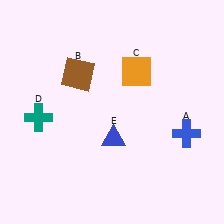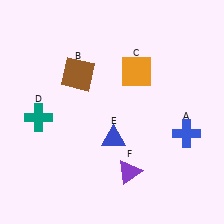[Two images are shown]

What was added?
A purple triangle (F) was added in Image 2.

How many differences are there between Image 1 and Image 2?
There is 1 difference between the two images.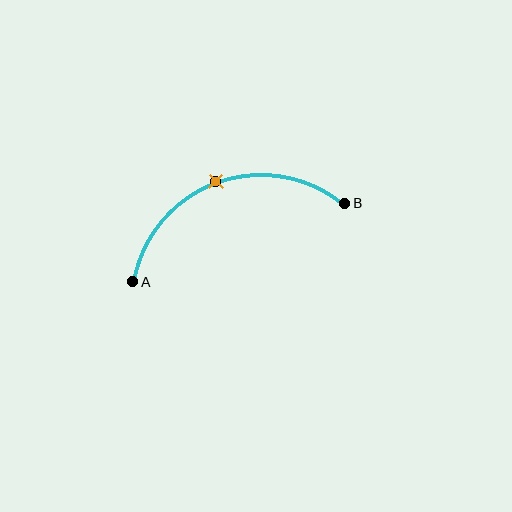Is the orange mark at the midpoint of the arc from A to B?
Yes. The orange mark lies on the arc at equal arc-length from both A and B — it is the arc midpoint.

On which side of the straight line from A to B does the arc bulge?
The arc bulges above the straight line connecting A and B.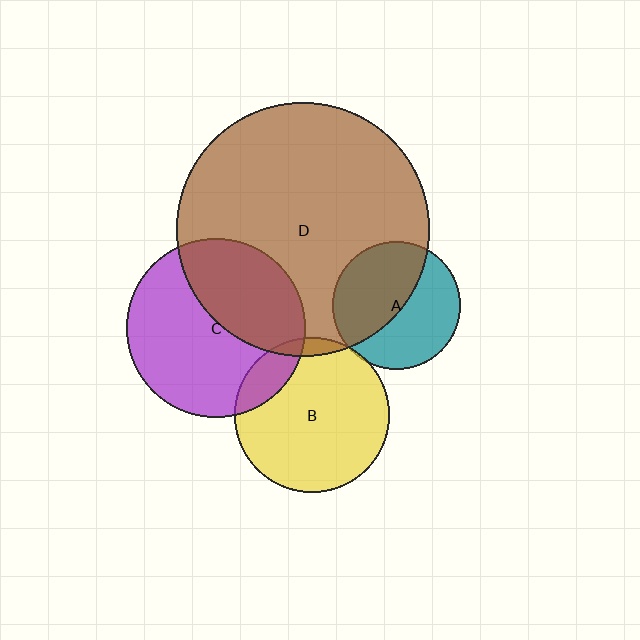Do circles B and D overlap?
Yes.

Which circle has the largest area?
Circle D (brown).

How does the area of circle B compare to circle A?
Approximately 1.5 times.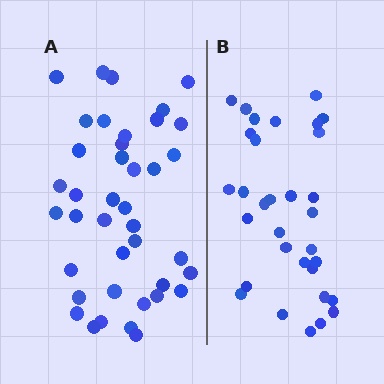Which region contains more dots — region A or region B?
Region A (the left region) has more dots.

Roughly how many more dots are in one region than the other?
Region A has roughly 8 or so more dots than region B.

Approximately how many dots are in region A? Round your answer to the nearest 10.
About 40 dots.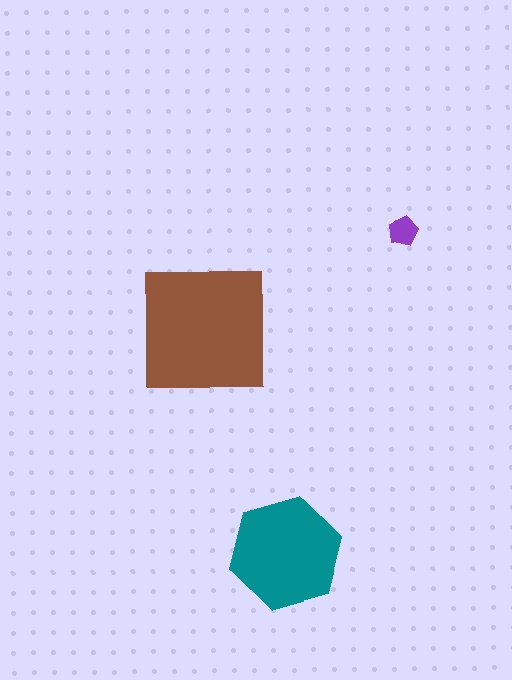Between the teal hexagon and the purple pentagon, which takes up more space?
The teal hexagon.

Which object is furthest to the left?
The brown square is leftmost.